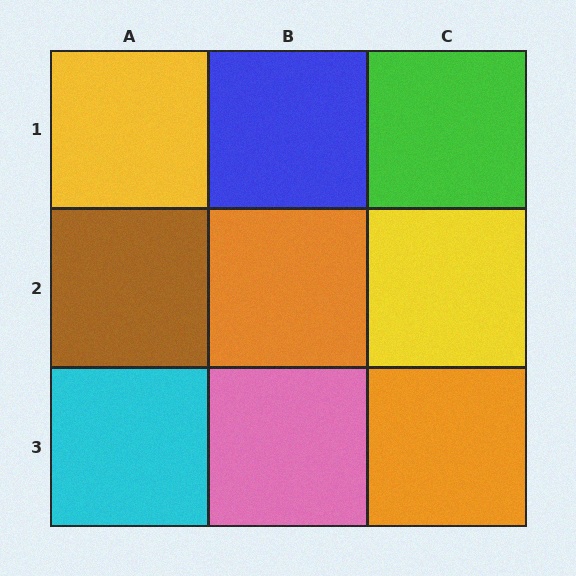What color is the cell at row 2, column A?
Brown.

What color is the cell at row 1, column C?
Green.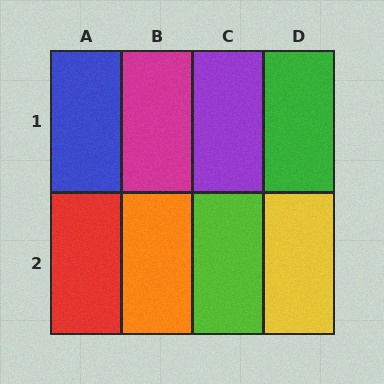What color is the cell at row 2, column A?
Red.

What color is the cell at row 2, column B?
Orange.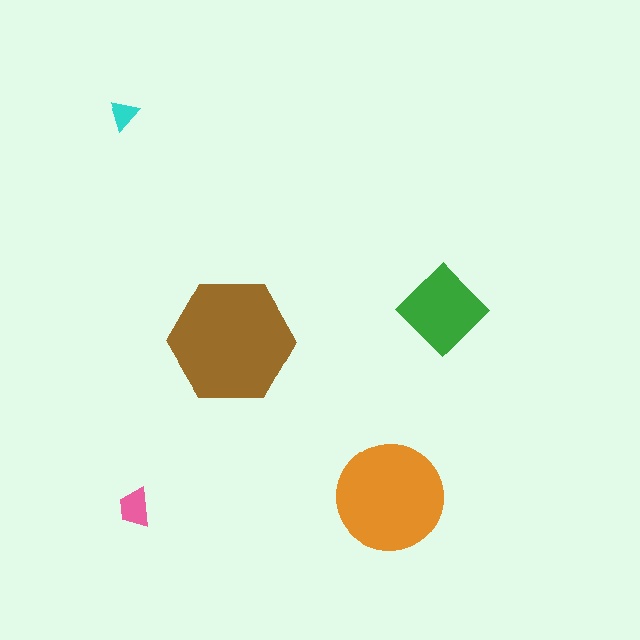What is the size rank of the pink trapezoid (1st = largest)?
4th.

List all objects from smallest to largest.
The cyan triangle, the pink trapezoid, the green diamond, the orange circle, the brown hexagon.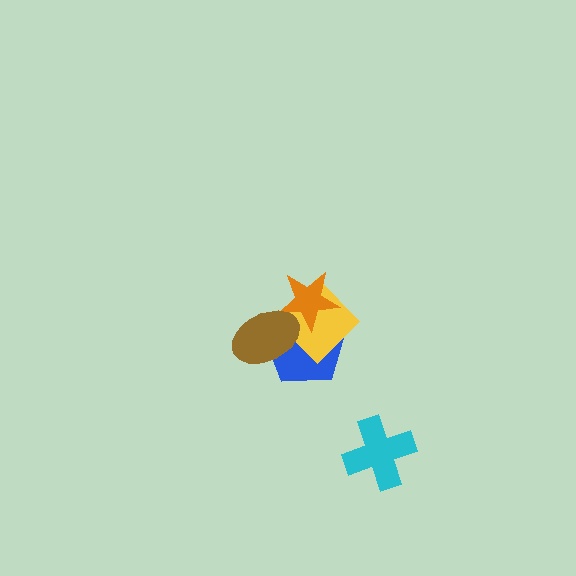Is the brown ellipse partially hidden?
No, no other shape covers it.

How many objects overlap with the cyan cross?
0 objects overlap with the cyan cross.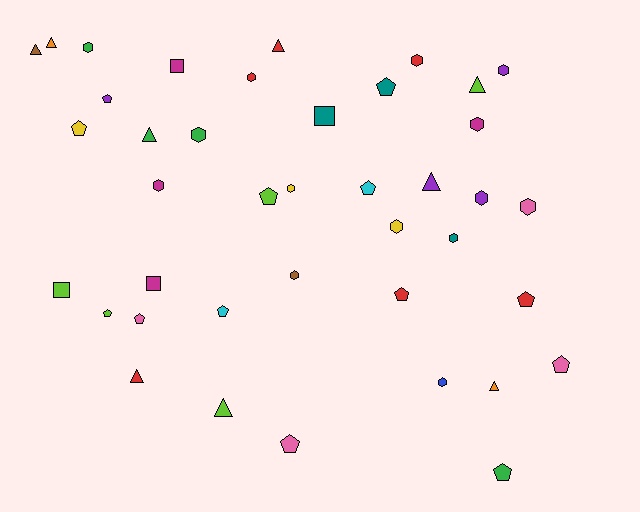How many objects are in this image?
There are 40 objects.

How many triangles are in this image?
There are 9 triangles.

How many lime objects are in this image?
There are 5 lime objects.